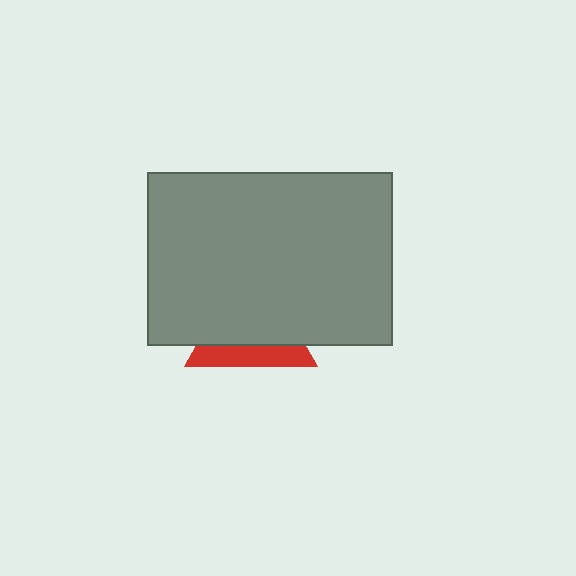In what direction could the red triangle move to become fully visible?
The red triangle could move down. That would shift it out from behind the gray rectangle entirely.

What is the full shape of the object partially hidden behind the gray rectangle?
The partially hidden object is a red triangle.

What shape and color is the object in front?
The object in front is a gray rectangle.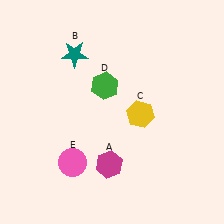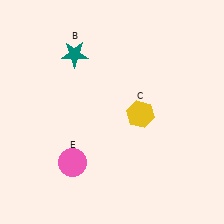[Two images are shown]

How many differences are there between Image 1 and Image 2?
There are 2 differences between the two images.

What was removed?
The magenta hexagon (A), the green hexagon (D) were removed in Image 2.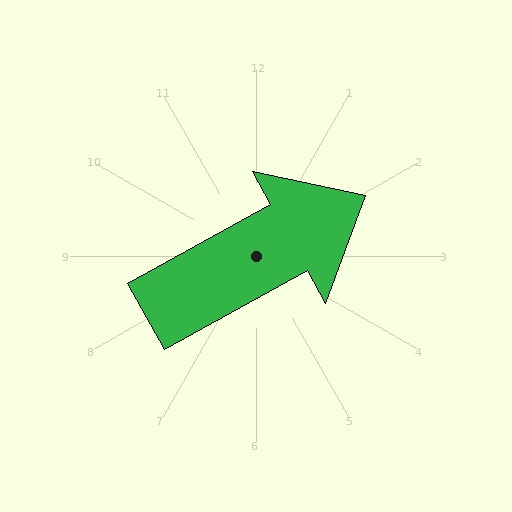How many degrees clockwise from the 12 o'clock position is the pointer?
Approximately 61 degrees.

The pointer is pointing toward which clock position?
Roughly 2 o'clock.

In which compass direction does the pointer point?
Northeast.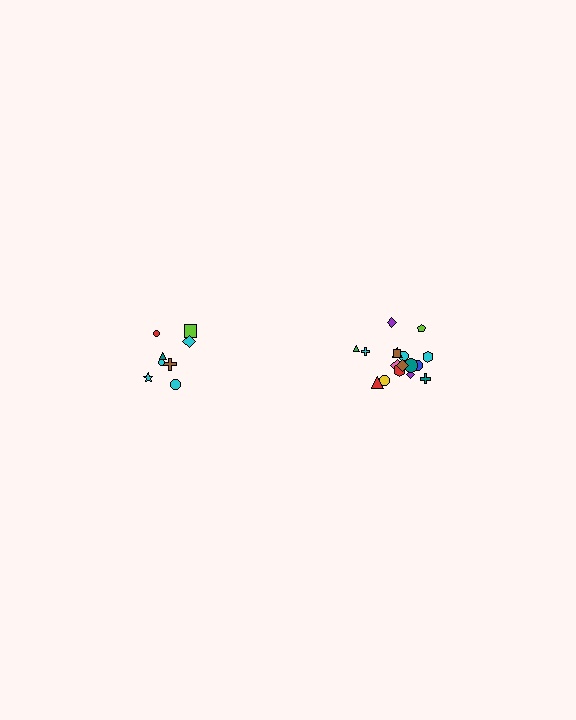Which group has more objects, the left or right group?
The right group.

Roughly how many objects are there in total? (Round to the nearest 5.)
Roughly 25 objects in total.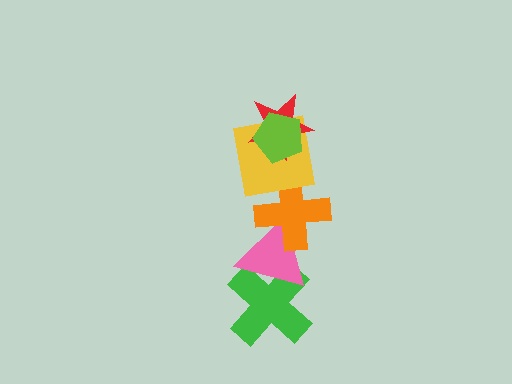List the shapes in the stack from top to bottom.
From top to bottom: the lime pentagon, the red star, the yellow square, the orange cross, the pink triangle, the green cross.